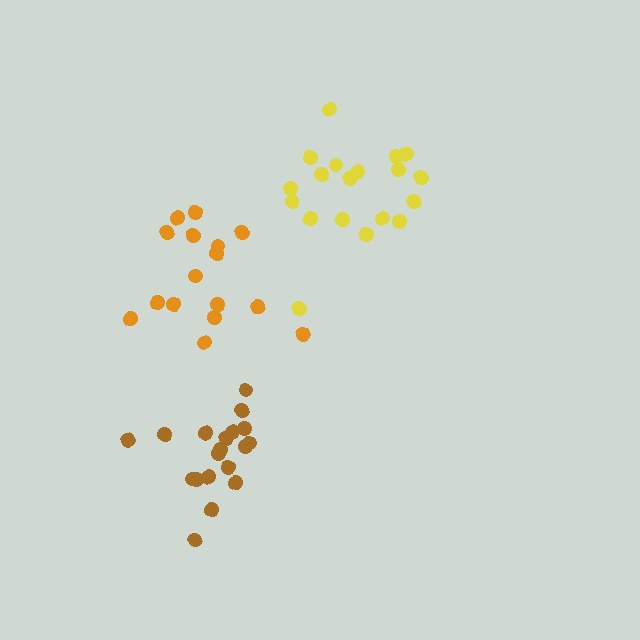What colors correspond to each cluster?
The clusters are colored: brown, yellow, orange.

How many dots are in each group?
Group 1: 19 dots, Group 2: 19 dots, Group 3: 16 dots (54 total).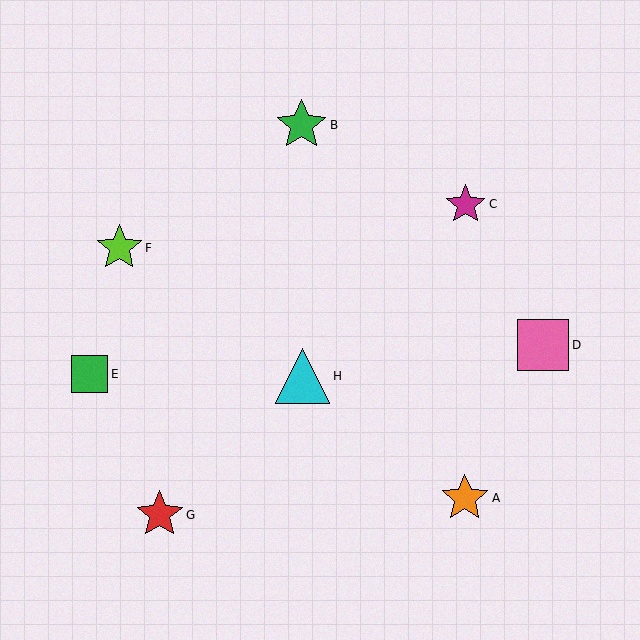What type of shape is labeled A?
Shape A is an orange star.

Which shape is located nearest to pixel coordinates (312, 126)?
The green star (labeled B) at (302, 125) is nearest to that location.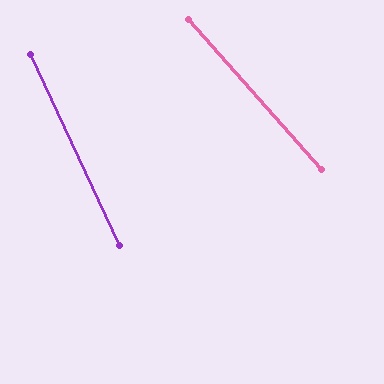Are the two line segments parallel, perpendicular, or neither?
Neither parallel nor perpendicular — they differ by about 17°.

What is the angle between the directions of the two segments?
Approximately 17 degrees.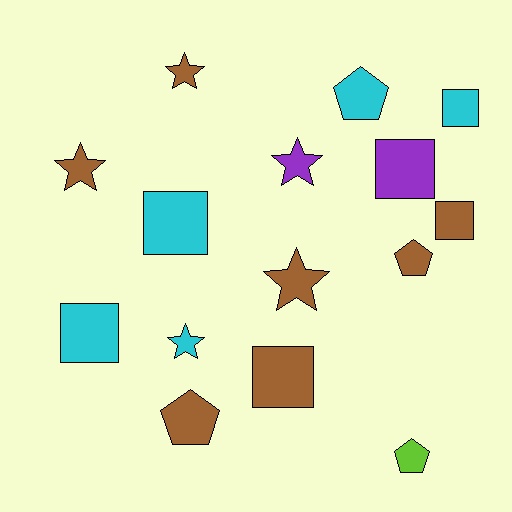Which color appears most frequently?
Brown, with 7 objects.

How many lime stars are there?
There are no lime stars.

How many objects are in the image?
There are 15 objects.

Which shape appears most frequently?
Square, with 6 objects.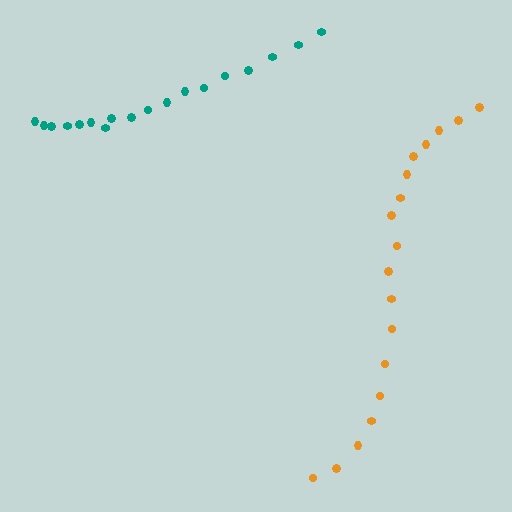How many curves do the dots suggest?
There are 2 distinct paths.